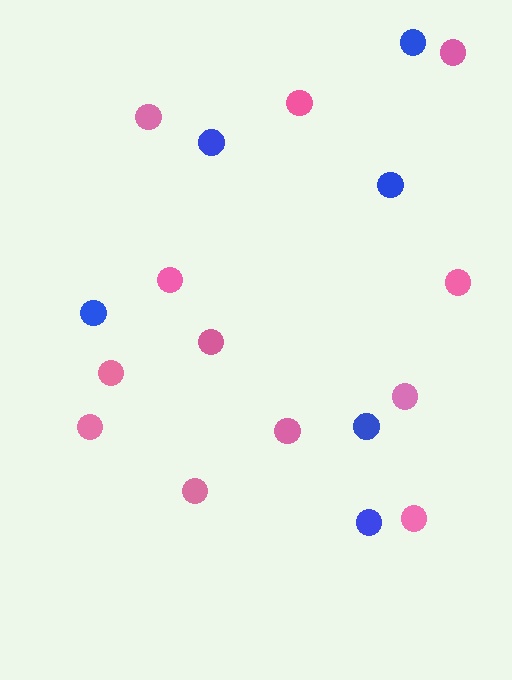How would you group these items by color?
There are 2 groups: one group of blue circles (6) and one group of pink circles (12).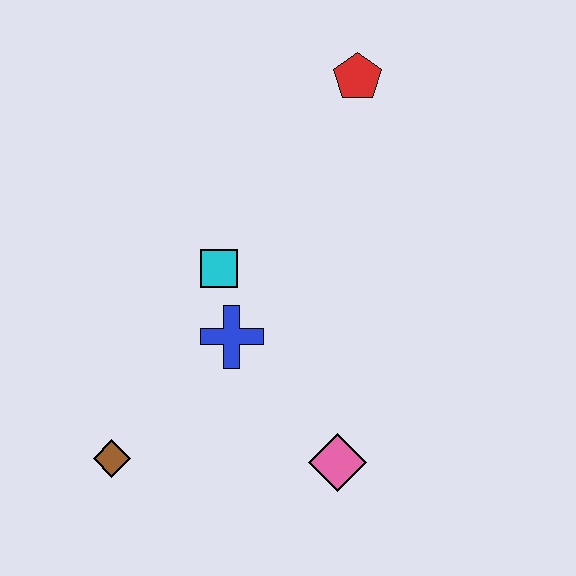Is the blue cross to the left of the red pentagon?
Yes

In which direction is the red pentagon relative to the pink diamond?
The red pentagon is above the pink diamond.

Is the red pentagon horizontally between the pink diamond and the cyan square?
No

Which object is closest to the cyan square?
The blue cross is closest to the cyan square.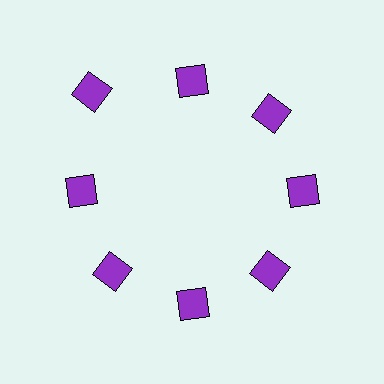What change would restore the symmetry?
The symmetry would be restored by moving it inward, back onto the ring so that all 8 squares sit at equal angles and equal distance from the center.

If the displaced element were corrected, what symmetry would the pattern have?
It would have 8-fold rotational symmetry — the pattern would map onto itself every 45 degrees.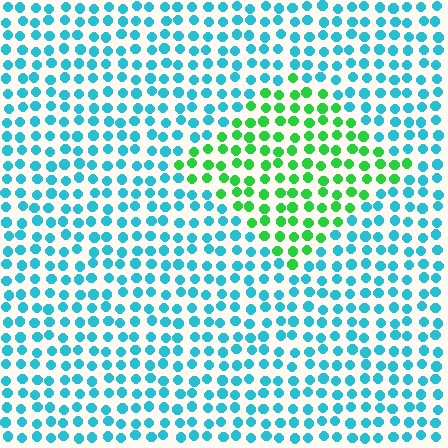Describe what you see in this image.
The image is filled with small cyan elements in a uniform arrangement. A diamond-shaped region is visible where the elements are tinted to a slightly different hue, forming a subtle color boundary.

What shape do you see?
I see a diamond.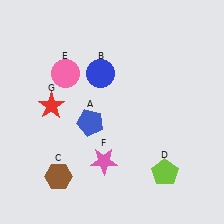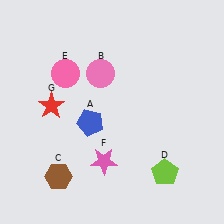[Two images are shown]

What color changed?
The circle (B) changed from blue in Image 1 to pink in Image 2.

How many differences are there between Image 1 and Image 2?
There is 1 difference between the two images.